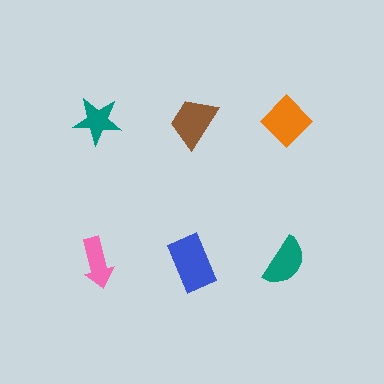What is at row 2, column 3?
A teal semicircle.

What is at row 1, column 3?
An orange diamond.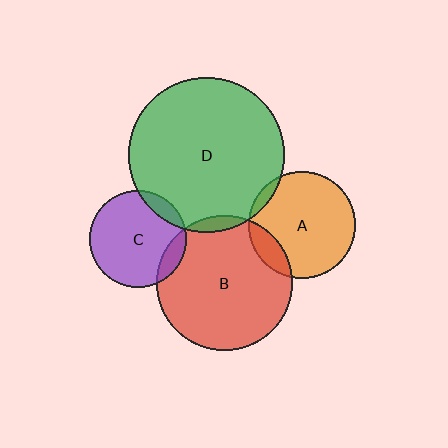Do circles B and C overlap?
Yes.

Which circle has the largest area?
Circle D (green).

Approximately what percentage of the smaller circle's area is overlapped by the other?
Approximately 10%.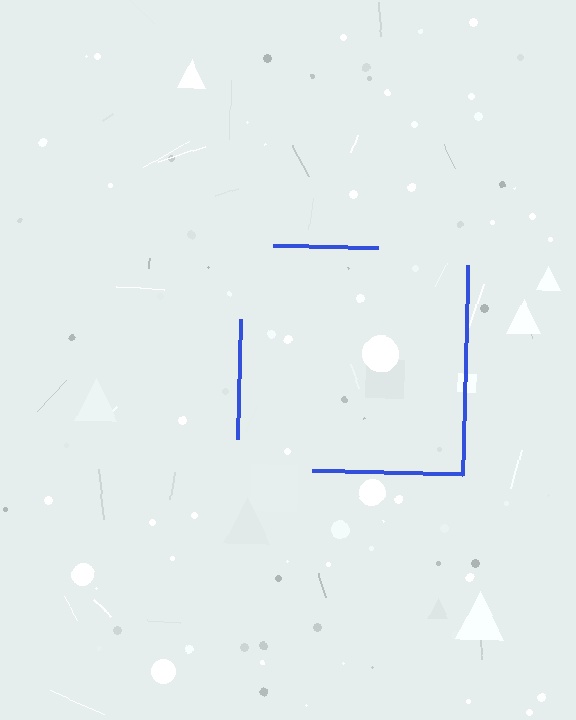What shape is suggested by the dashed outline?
The dashed outline suggests a square.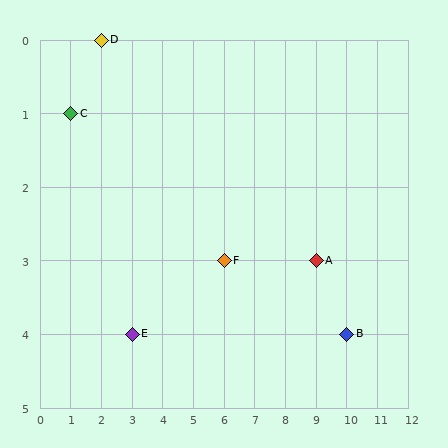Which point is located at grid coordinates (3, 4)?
Point E is at (3, 4).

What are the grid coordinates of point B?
Point B is at grid coordinates (10, 4).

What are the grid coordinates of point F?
Point F is at grid coordinates (6, 3).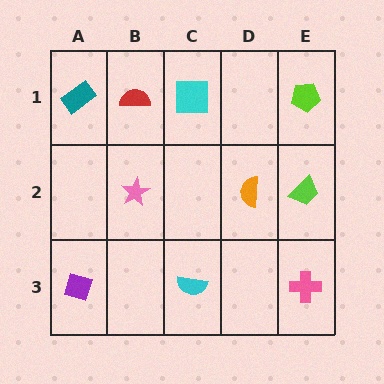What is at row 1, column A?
A teal rectangle.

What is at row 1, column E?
A lime pentagon.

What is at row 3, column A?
A purple diamond.